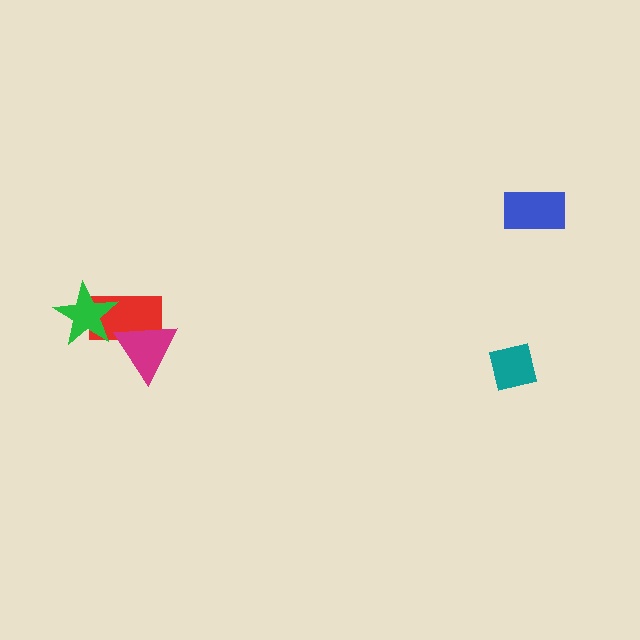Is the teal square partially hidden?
No, no other shape covers it.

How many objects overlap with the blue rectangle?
0 objects overlap with the blue rectangle.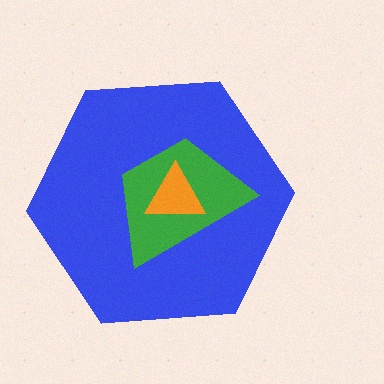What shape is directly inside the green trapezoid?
The orange triangle.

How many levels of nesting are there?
3.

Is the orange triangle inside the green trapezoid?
Yes.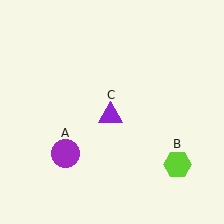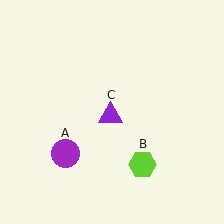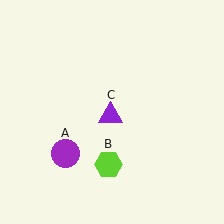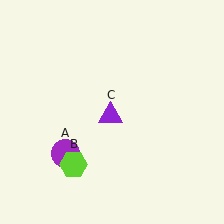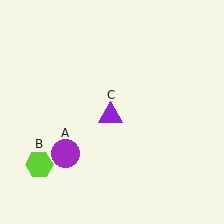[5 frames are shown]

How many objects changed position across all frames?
1 object changed position: lime hexagon (object B).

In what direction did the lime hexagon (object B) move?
The lime hexagon (object B) moved left.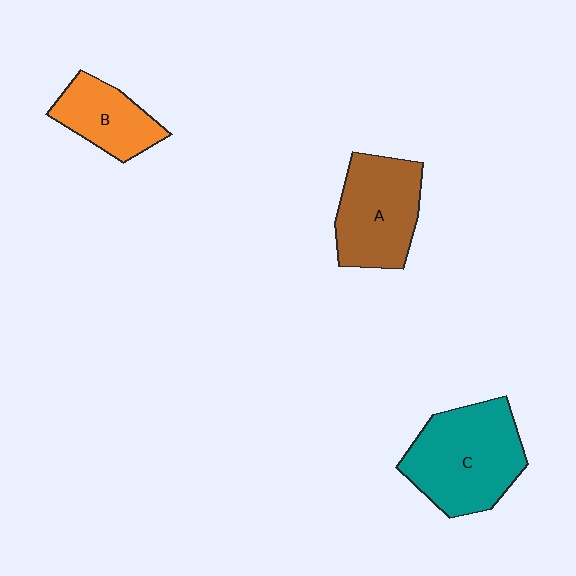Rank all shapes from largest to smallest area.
From largest to smallest: C (teal), A (brown), B (orange).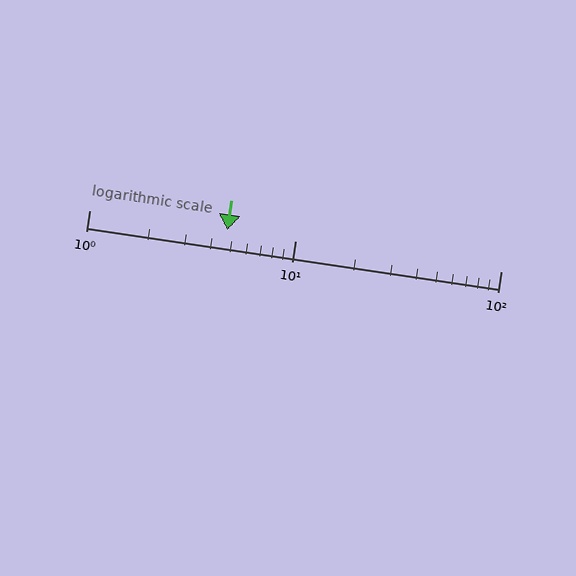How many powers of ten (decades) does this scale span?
The scale spans 2 decades, from 1 to 100.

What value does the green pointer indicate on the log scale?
The pointer indicates approximately 4.7.